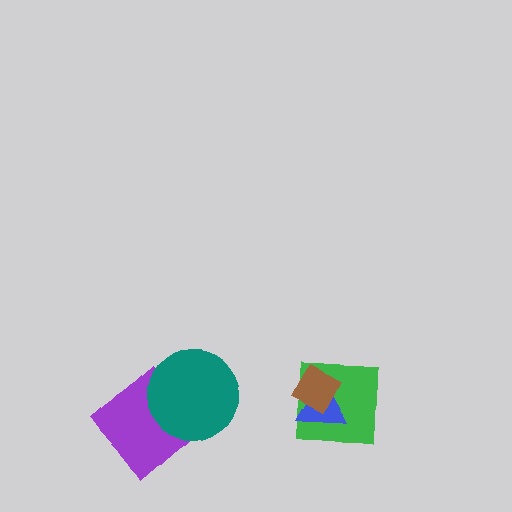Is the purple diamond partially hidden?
Yes, it is partially covered by another shape.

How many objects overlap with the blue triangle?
2 objects overlap with the blue triangle.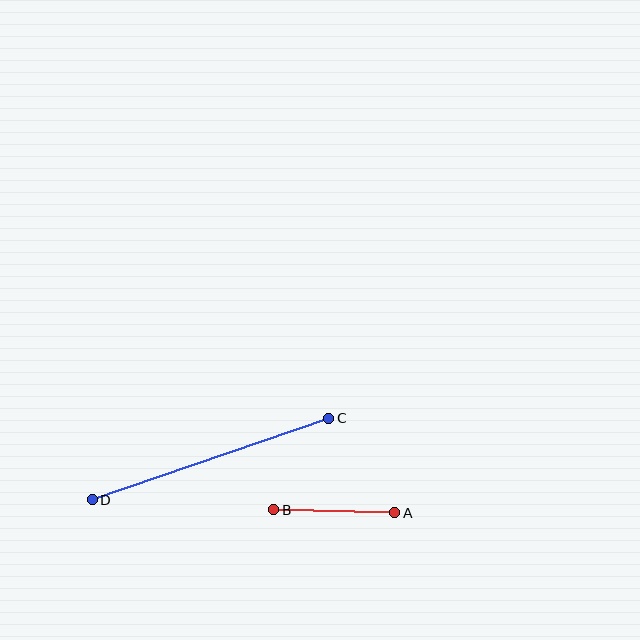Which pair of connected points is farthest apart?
Points C and D are farthest apart.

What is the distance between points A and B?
The distance is approximately 121 pixels.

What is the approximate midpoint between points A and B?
The midpoint is at approximately (334, 511) pixels.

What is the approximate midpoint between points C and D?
The midpoint is at approximately (211, 459) pixels.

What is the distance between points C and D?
The distance is approximately 250 pixels.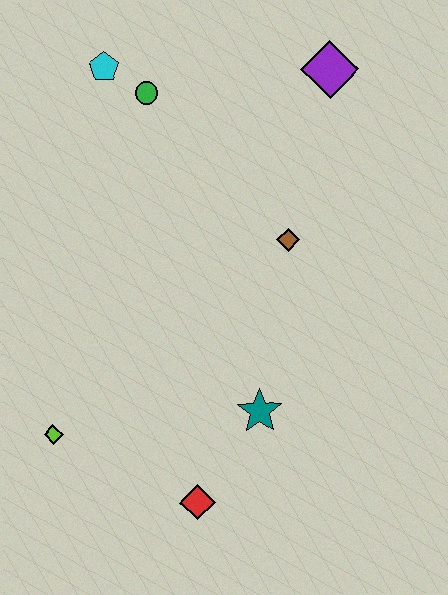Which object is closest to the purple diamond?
The brown diamond is closest to the purple diamond.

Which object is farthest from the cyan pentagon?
The red diamond is farthest from the cyan pentagon.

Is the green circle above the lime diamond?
Yes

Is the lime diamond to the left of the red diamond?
Yes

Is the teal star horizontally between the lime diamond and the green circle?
No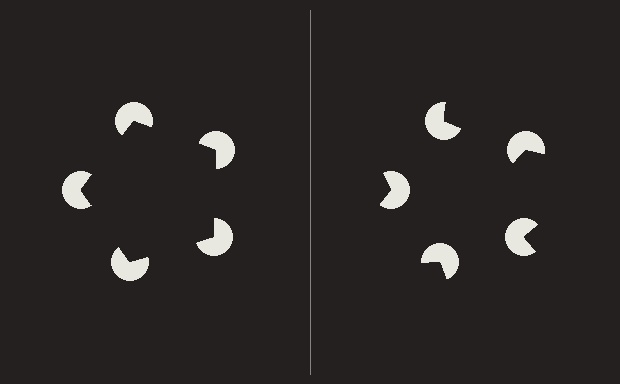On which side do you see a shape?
An illusory pentagon appears on the left side. On the right side the wedge cuts are rotated, so no coherent shape forms.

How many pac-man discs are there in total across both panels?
10 — 5 on each side.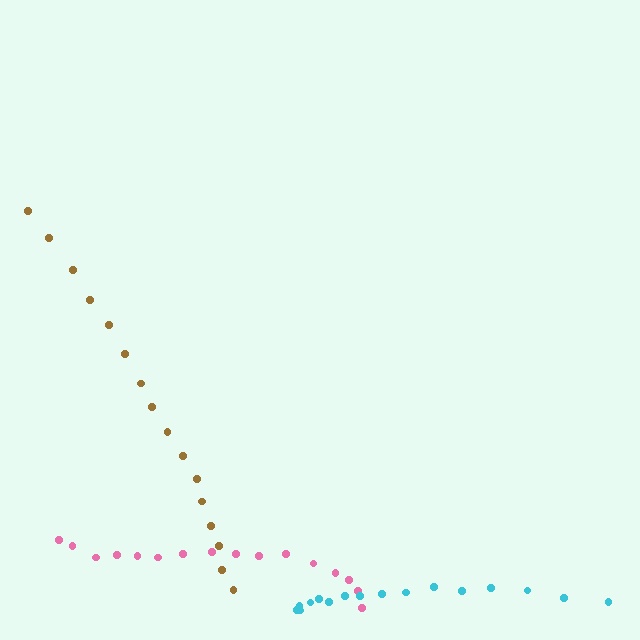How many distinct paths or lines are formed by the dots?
There are 3 distinct paths.